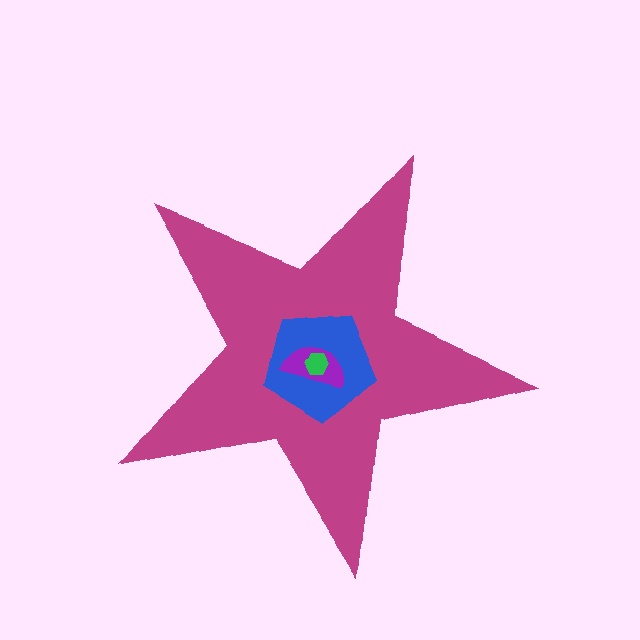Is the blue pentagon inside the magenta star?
Yes.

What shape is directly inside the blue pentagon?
The purple semicircle.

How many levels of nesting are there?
4.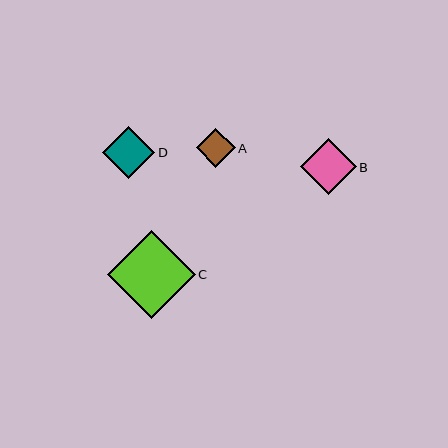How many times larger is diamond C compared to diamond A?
Diamond C is approximately 2.3 times the size of diamond A.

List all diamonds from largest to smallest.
From largest to smallest: C, B, D, A.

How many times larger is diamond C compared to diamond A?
Diamond C is approximately 2.3 times the size of diamond A.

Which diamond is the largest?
Diamond C is the largest with a size of approximately 88 pixels.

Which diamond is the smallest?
Diamond A is the smallest with a size of approximately 39 pixels.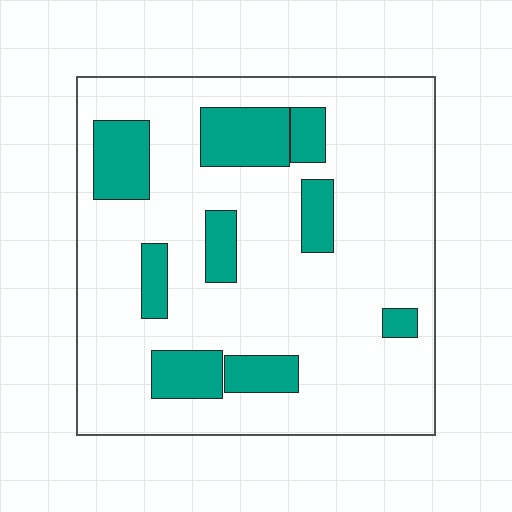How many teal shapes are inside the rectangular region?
9.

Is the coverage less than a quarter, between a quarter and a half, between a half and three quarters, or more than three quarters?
Less than a quarter.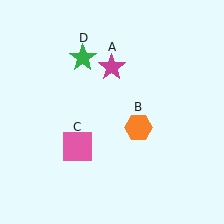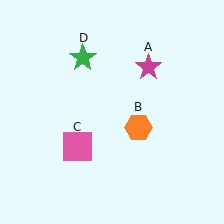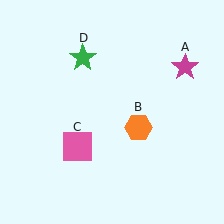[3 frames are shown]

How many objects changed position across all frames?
1 object changed position: magenta star (object A).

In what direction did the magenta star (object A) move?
The magenta star (object A) moved right.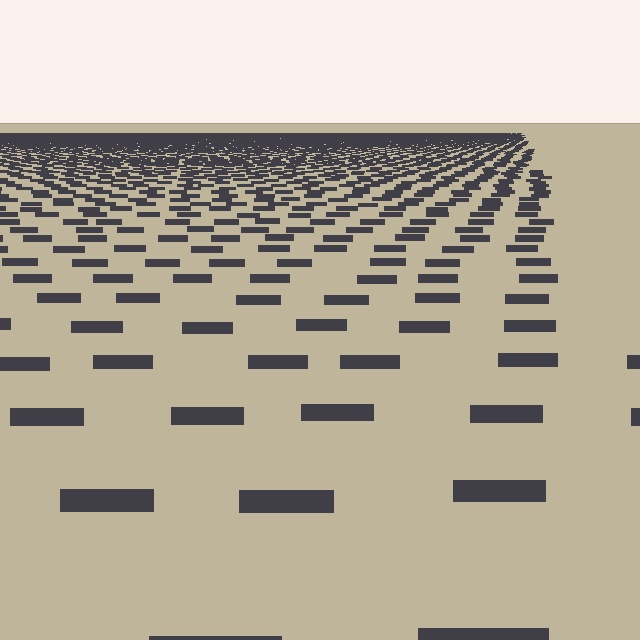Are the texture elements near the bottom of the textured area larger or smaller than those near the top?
Larger. Near the bottom, elements are closer to the viewer and appear at a bigger on-screen size.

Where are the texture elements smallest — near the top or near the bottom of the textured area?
Near the top.